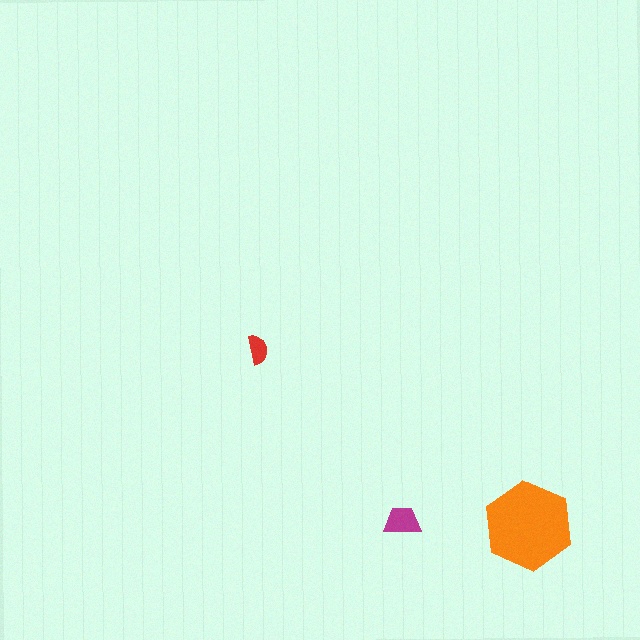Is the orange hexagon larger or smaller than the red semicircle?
Larger.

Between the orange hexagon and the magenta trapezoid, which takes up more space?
The orange hexagon.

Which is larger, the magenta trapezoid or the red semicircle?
The magenta trapezoid.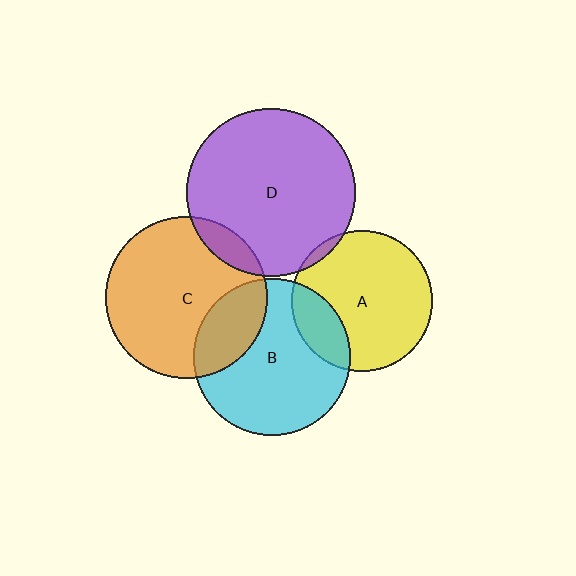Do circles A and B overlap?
Yes.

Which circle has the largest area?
Circle D (purple).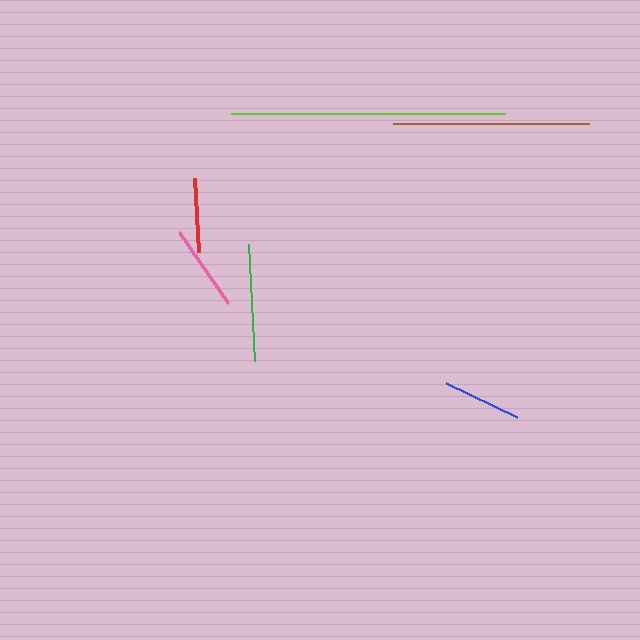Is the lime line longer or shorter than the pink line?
The lime line is longer than the pink line.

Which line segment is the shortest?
The red line is the shortest at approximately 73 pixels.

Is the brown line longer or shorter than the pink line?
The brown line is longer than the pink line.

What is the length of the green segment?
The green segment is approximately 118 pixels long.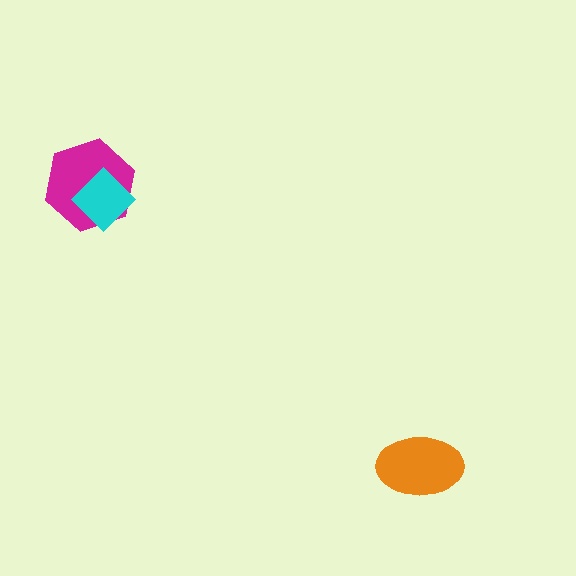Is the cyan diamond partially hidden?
No, no other shape covers it.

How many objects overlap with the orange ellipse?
0 objects overlap with the orange ellipse.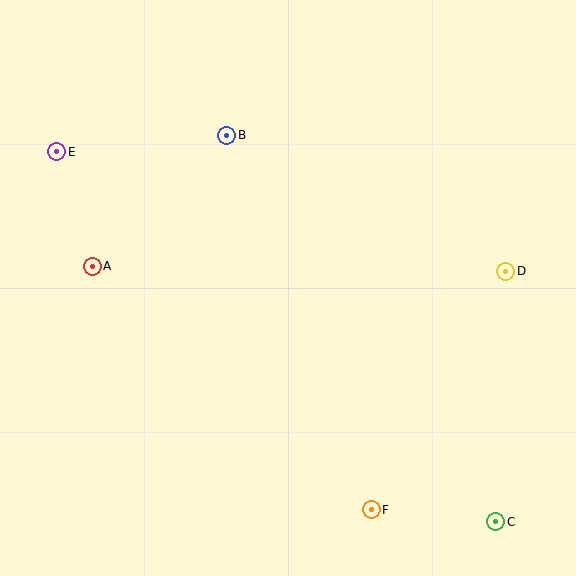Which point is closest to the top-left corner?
Point E is closest to the top-left corner.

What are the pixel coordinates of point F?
Point F is at (371, 510).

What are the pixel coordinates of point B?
Point B is at (227, 135).